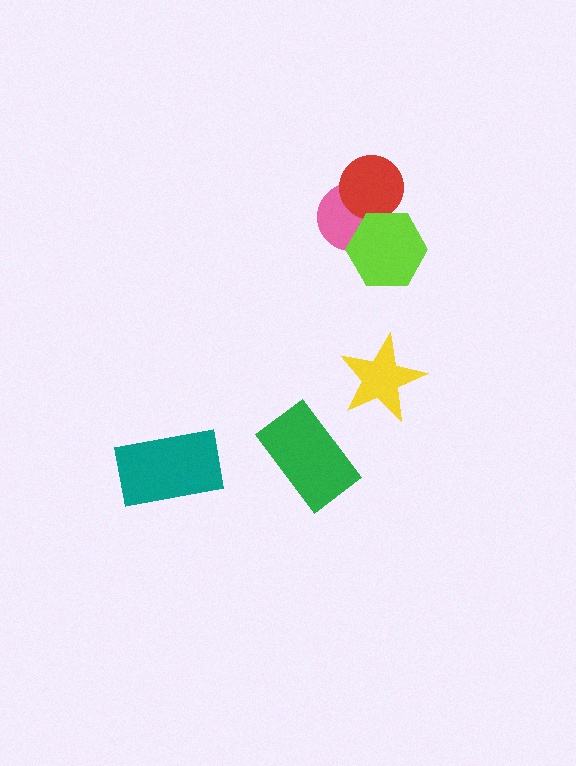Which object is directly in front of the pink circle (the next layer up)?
The red circle is directly in front of the pink circle.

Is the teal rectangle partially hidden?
No, no other shape covers it.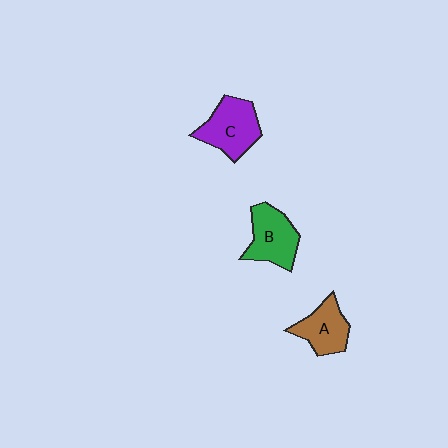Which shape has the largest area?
Shape C (purple).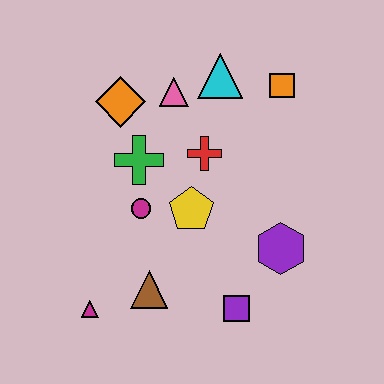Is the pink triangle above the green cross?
Yes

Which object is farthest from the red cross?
The magenta triangle is farthest from the red cross.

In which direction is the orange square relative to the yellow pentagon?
The orange square is above the yellow pentagon.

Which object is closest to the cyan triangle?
The pink triangle is closest to the cyan triangle.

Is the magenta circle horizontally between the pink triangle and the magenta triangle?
Yes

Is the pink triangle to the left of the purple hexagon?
Yes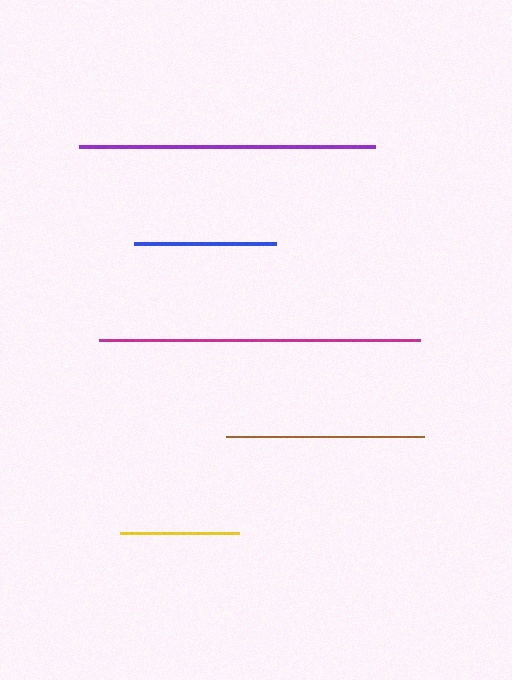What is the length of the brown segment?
The brown segment is approximately 198 pixels long.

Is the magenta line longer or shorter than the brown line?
The magenta line is longer than the brown line.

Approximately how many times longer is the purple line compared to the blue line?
The purple line is approximately 2.1 times the length of the blue line.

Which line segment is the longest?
The magenta line is the longest at approximately 321 pixels.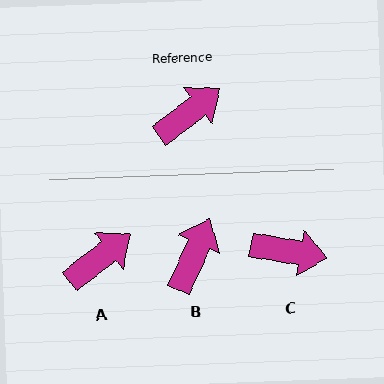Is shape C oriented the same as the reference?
No, it is off by about 47 degrees.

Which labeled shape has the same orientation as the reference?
A.